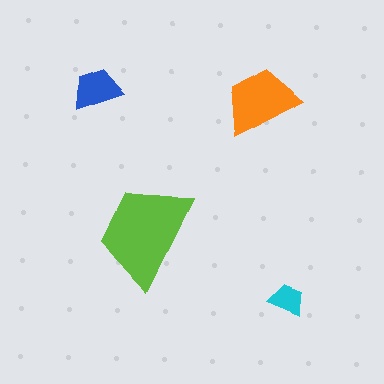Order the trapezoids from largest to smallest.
the lime one, the orange one, the blue one, the cyan one.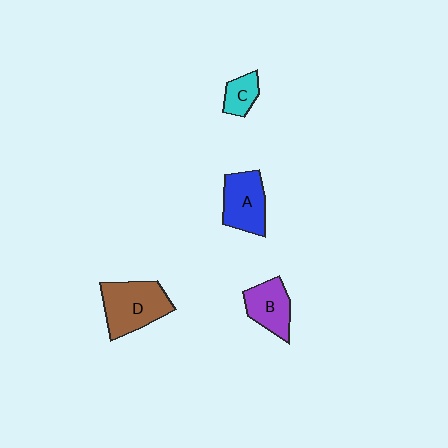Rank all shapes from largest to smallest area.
From largest to smallest: D (brown), A (blue), B (purple), C (cyan).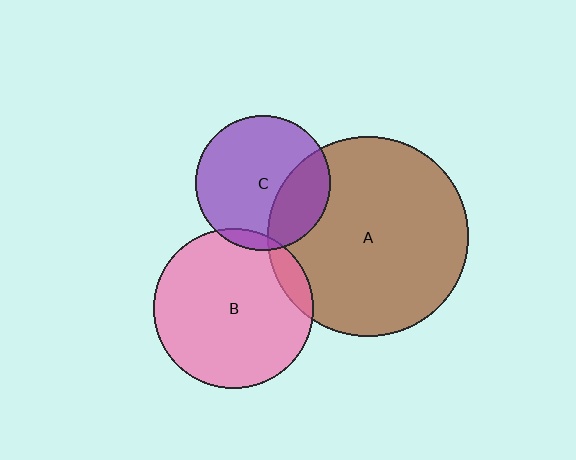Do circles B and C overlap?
Yes.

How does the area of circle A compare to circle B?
Approximately 1.6 times.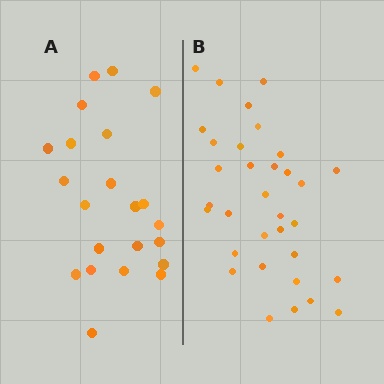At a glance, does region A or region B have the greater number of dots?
Region B (the right region) has more dots.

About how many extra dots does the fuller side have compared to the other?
Region B has roughly 12 or so more dots than region A.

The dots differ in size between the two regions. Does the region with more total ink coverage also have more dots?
No. Region A has more total ink coverage because its dots are larger, but region B actually contains more individual dots. Total area can be misleading — the number of items is what matters here.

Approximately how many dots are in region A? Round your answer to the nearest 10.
About 20 dots. (The exact count is 22, which rounds to 20.)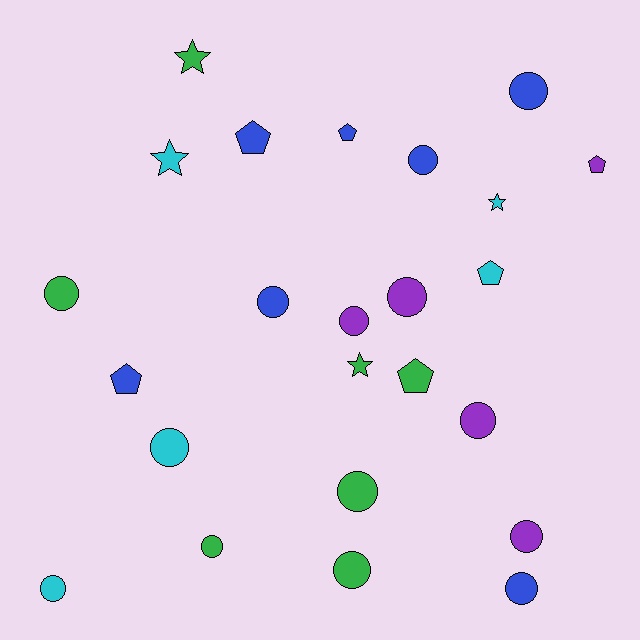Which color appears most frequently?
Blue, with 7 objects.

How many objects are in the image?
There are 24 objects.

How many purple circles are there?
There are 4 purple circles.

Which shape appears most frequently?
Circle, with 14 objects.